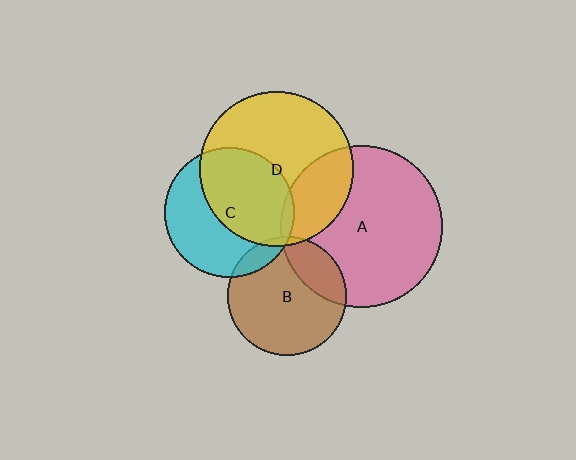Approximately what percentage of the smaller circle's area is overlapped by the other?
Approximately 20%.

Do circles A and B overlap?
Yes.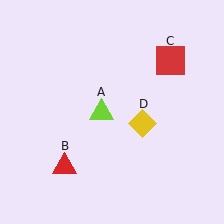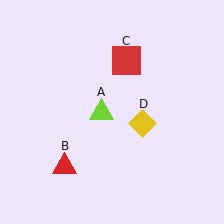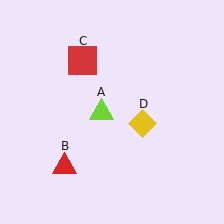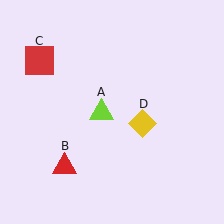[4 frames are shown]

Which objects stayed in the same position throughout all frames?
Lime triangle (object A) and red triangle (object B) and yellow diamond (object D) remained stationary.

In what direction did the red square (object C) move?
The red square (object C) moved left.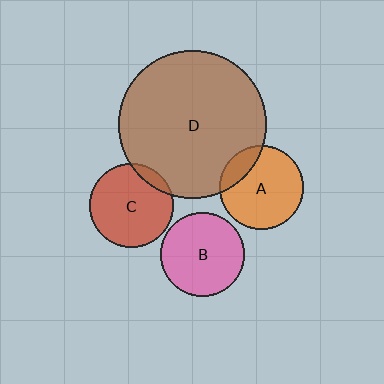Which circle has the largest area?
Circle D (brown).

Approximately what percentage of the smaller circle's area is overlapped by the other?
Approximately 10%.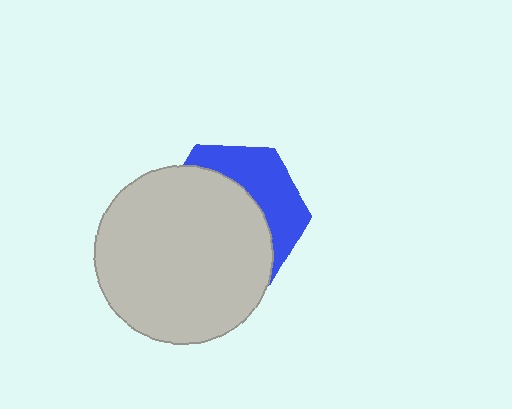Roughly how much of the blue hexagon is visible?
A small part of it is visible (roughly 36%).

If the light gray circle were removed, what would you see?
You would see the complete blue hexagon.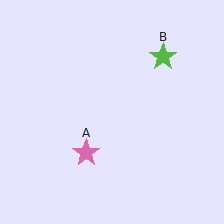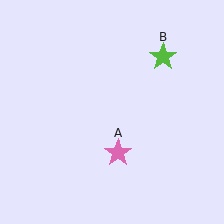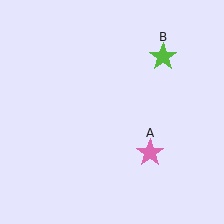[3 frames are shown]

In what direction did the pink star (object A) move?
The pink star (object A) moved right.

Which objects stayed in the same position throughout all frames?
Lime star (object B) remained stationary.